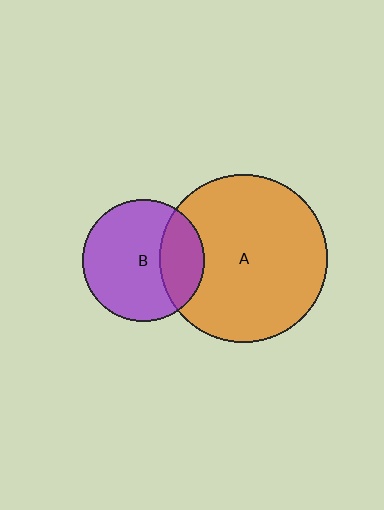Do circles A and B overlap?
Yes.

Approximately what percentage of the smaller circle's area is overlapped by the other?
Approximately 25%.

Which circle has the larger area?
Circle A (orange).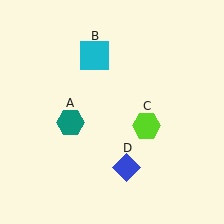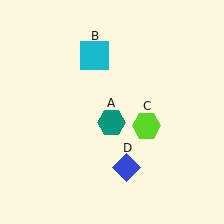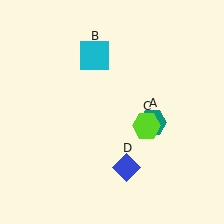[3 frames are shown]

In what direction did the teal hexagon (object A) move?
The teal hexagon (object A) moved right.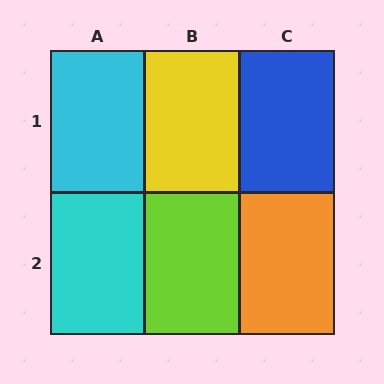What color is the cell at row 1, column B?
Yellow.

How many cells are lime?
1 cell is lime.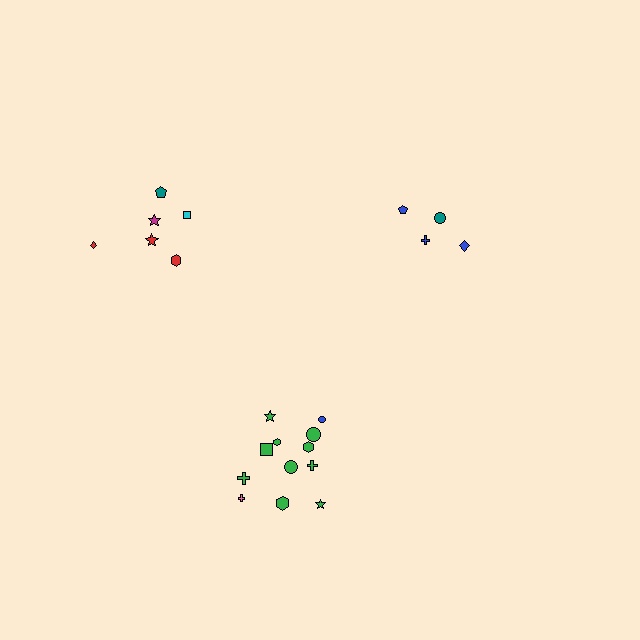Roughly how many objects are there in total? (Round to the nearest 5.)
Roughly 20 objects in total.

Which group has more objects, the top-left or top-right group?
The top-left group.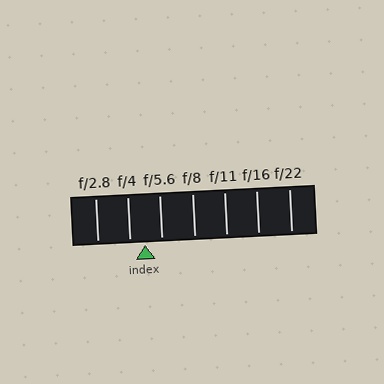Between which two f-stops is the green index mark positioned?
The index mark is between f/4 and f/5.6.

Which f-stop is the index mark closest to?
The index mark is closest to f/4.